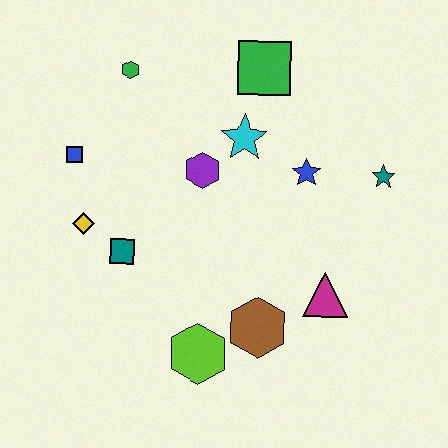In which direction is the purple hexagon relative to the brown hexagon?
The purple hexagon is above the brown hexagon.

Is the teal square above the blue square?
No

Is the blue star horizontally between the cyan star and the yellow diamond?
No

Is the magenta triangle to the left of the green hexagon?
No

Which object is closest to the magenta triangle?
The brown hexagon is closest to the magenta triangle.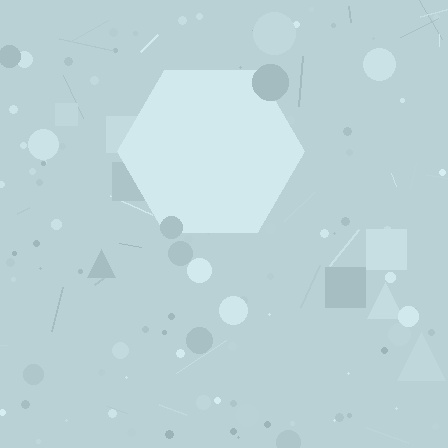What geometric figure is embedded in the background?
A hexagon is embedded in the background.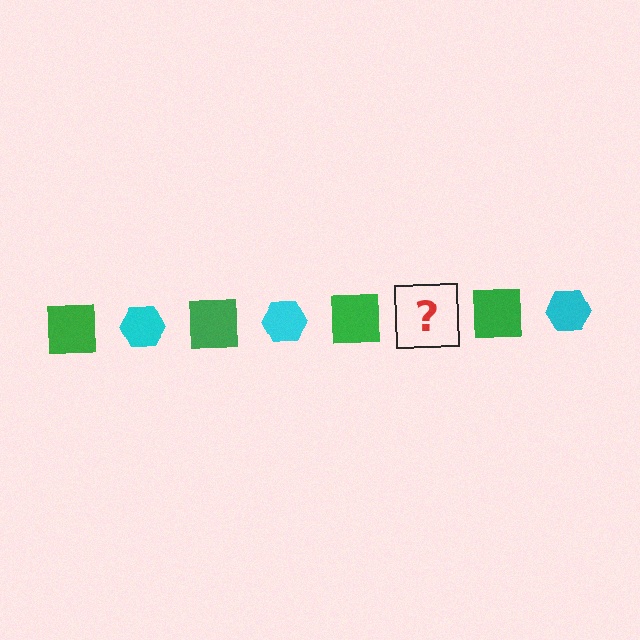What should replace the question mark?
The question mark should be replaced with a cyan hexagon.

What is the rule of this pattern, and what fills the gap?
The rule is that the pattern alternates between green square and cyan hexagon. The gap should be filled with a cyan hexagon.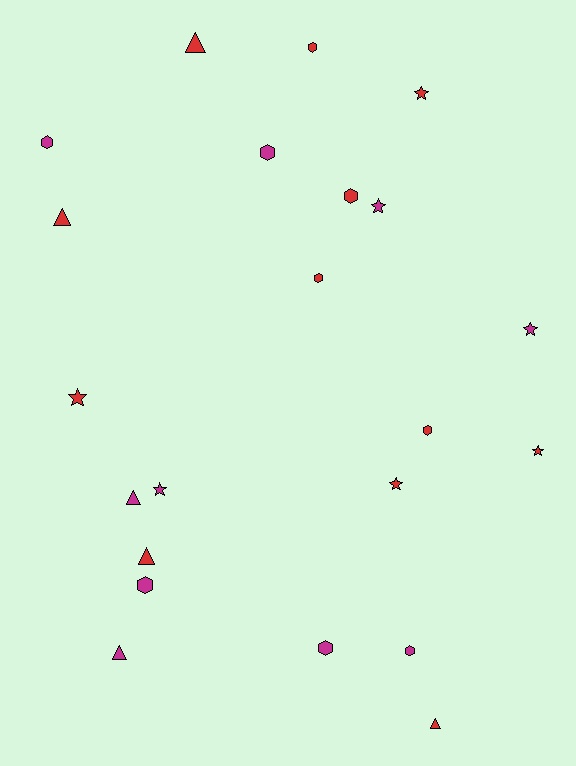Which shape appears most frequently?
Hexagon, with 9 objects.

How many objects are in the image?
There are 22 objects.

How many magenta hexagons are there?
There are 5 magenta hexagons.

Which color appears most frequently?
Red, with 12 objects.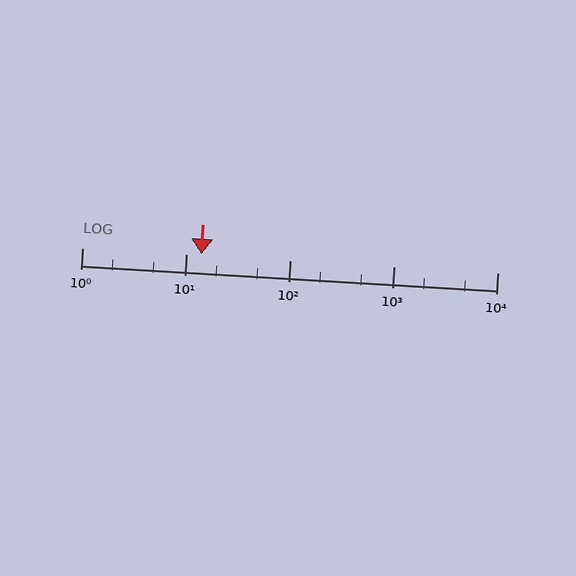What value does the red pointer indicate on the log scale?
The pointer indicates approximately 14.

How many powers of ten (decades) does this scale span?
The scale spans 4 decades, from 1 to 10000.